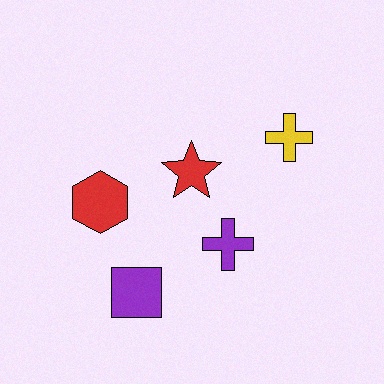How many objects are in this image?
There are 5 objects.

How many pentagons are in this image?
There are no pentagons.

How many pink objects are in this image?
There are no pink objects.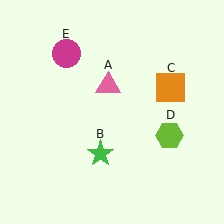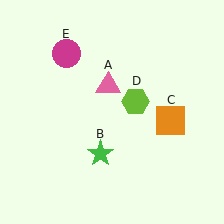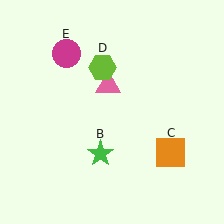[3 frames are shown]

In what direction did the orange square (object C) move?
The orange square (object C) moved down.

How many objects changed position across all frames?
2 objects changed position: orange square (object C), lime hexagon (object D).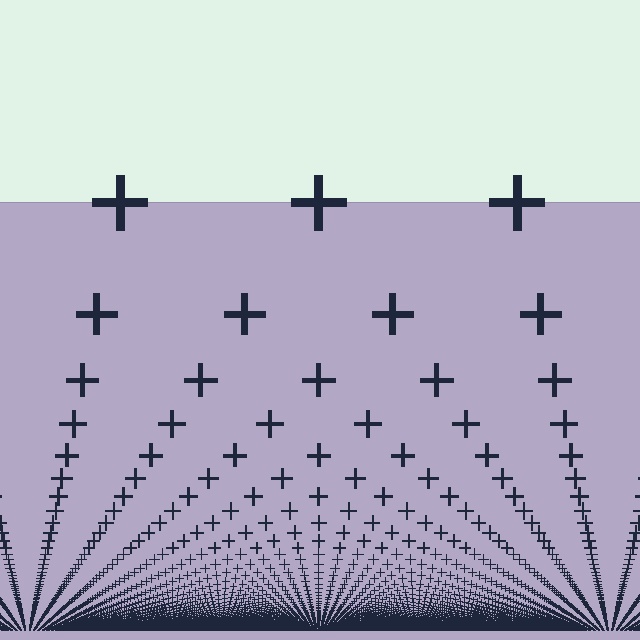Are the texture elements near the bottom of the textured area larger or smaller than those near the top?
Smaller. The gradient is inverted — elements near the bottom are smaller and denser.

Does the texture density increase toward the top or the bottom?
Density increases toward the bottom.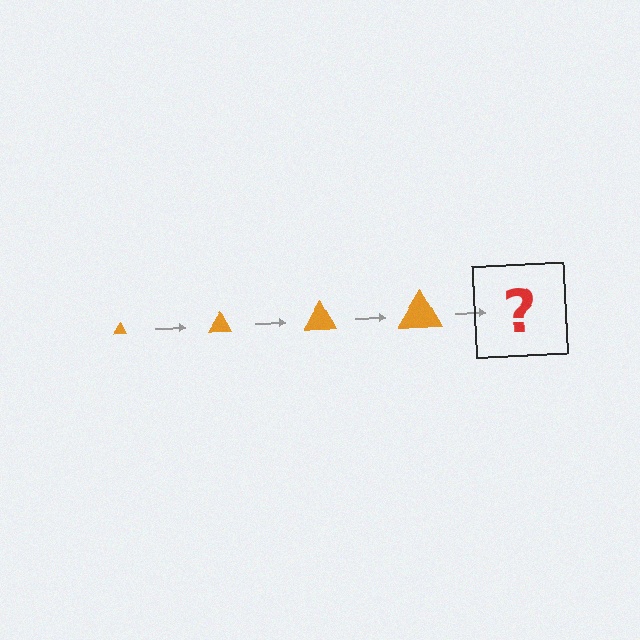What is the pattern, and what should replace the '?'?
The pattern is that the triangle gets progressively larger each step. The '?' should be an orange triangle, larger than the previous one.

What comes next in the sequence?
The next element should be an orange triangle, larger than the previous one.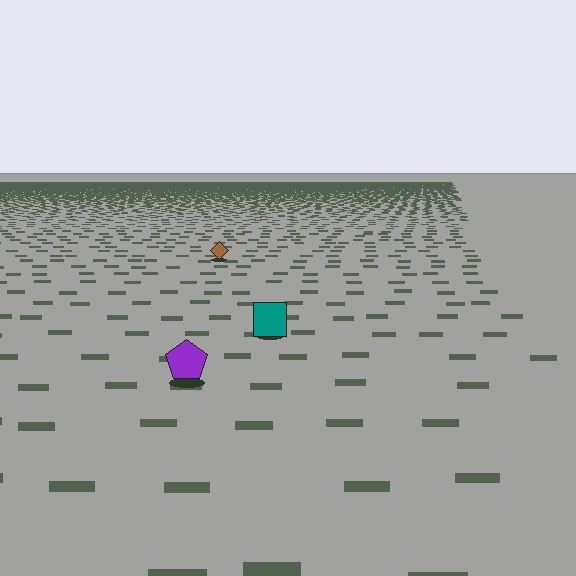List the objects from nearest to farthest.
From nearest to farthest: the purple pentagon, the teal square, the brown diamond.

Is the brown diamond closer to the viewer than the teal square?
No. The teal square is closer — you can tell from the texture gradient: the ground texture is coarser near it.